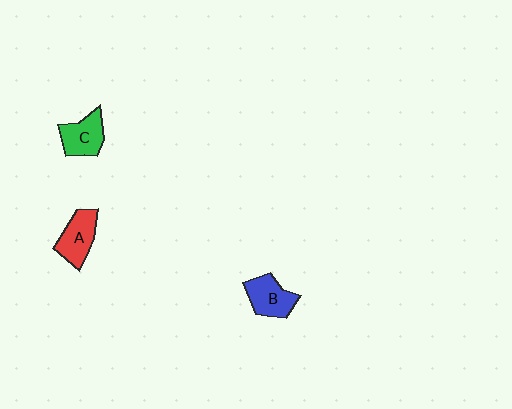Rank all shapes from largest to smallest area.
From largest to smallest: A (red), B (blue), C (green).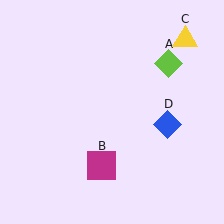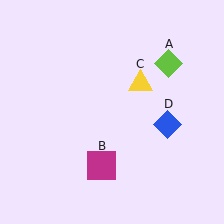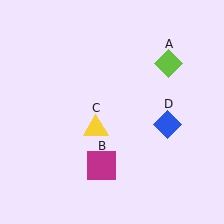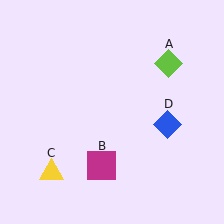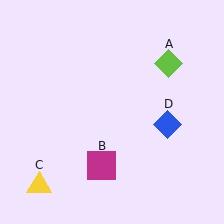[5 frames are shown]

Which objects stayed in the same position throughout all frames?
Lime diamond (object A) and magenta square (object B) and blue diamond (object D) remained stationary.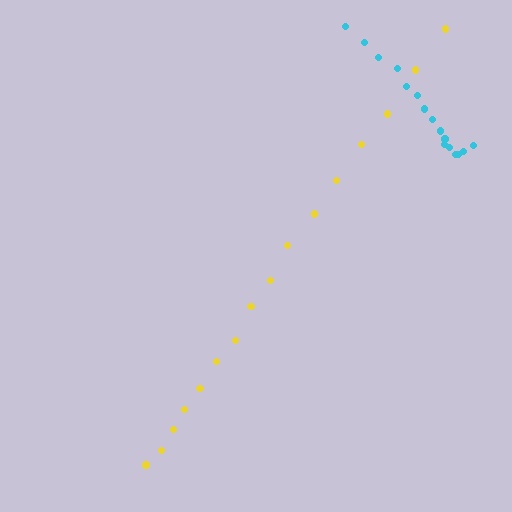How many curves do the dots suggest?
There are 2 distinct paths.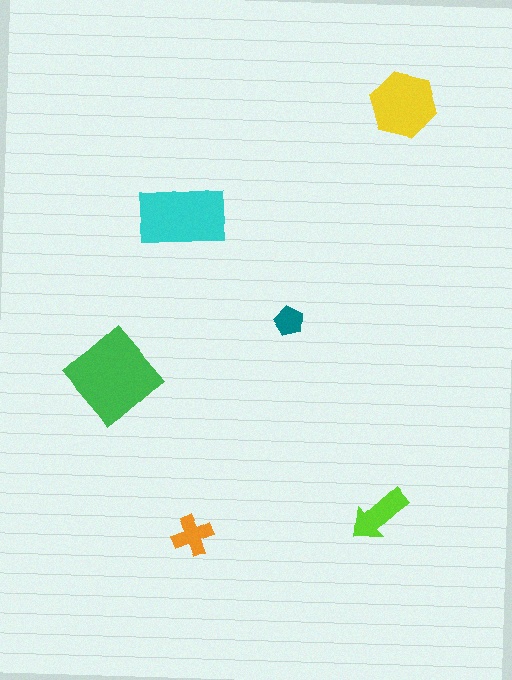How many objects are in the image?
There are 6 objects in the image.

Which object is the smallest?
The teal pentagon.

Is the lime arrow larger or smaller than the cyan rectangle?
Smaller.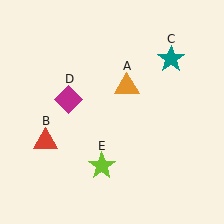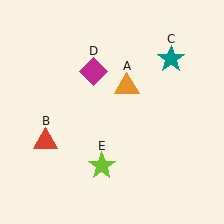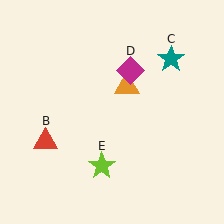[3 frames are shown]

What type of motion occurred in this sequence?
The magenta diamond (object D) rotated clockwise around the center of the scene.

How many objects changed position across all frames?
1 object changed position: magenta diamond (object D).